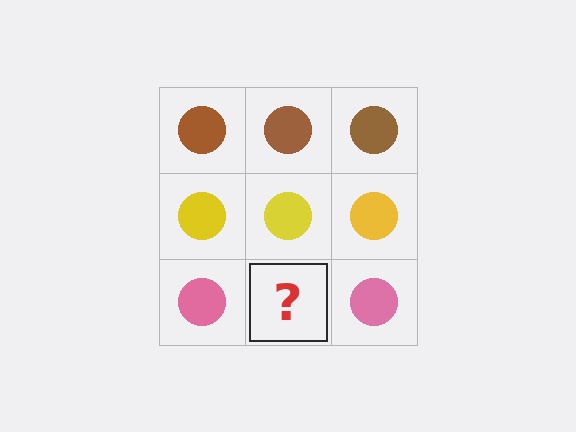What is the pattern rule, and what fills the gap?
The rule is that each row has a consistent color. The gap should be filled with a pink circle.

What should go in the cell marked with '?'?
The missing cell should contain a pink circle.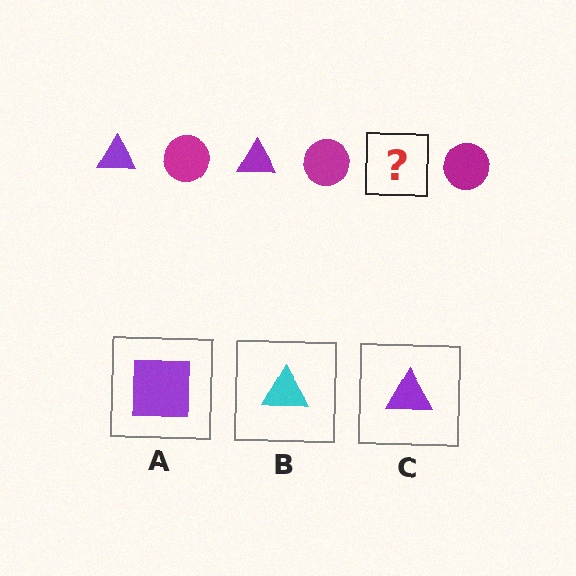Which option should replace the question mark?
Option C.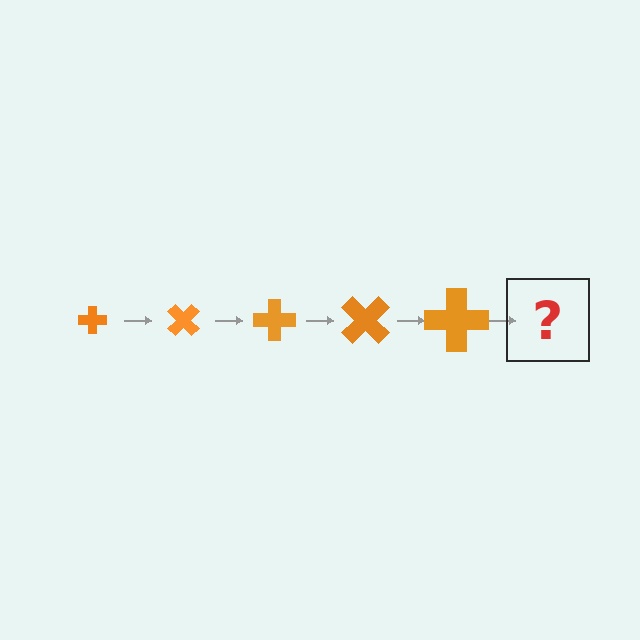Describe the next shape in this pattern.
It should be a cross, larger than the previous one and rotated 225 degrees from the start.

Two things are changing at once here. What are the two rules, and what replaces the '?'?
The two rules are that the cross grows larger each step and it rotates 45 degrees each step. The '?' should be a cross, larger than the previous one and rotated 225 degrees from the start.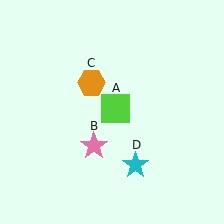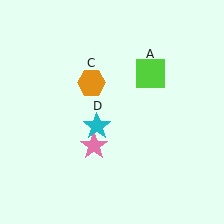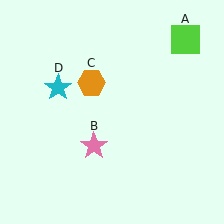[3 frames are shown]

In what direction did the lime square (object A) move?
The lime square (object A) moved up and to the right.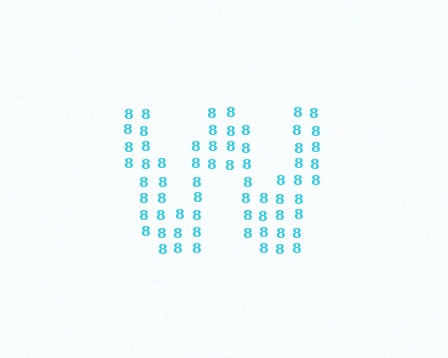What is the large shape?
The large shape is the letter W.